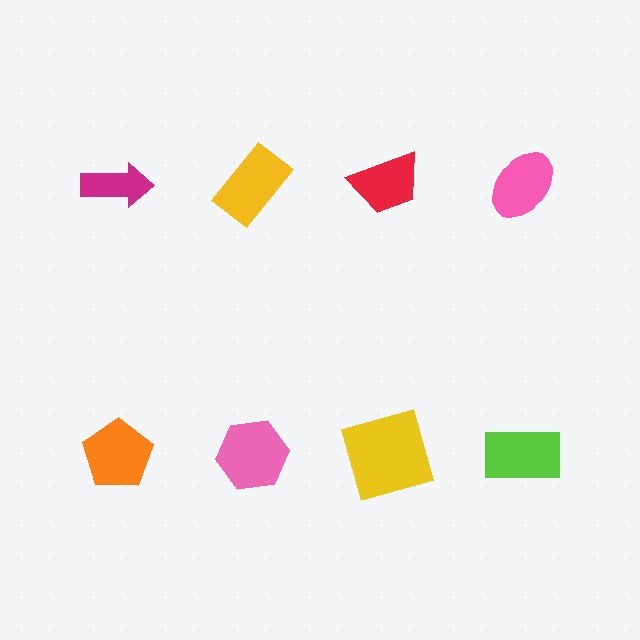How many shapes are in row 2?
4 shapes.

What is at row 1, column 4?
A pink ellipse.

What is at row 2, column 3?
A yellow square.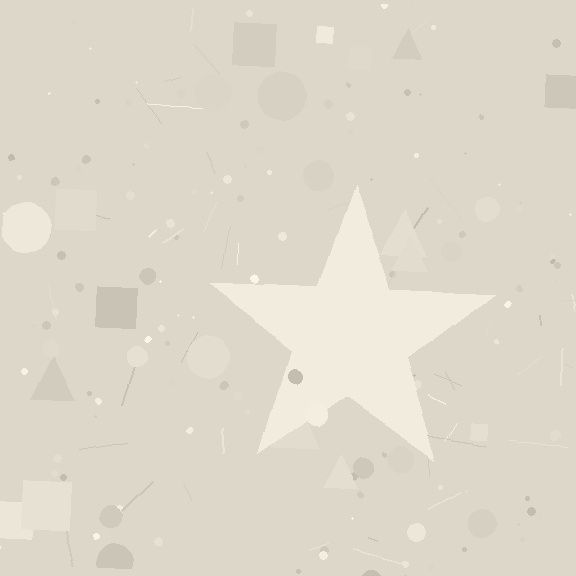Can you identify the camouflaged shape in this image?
The camouflaged shape is a star.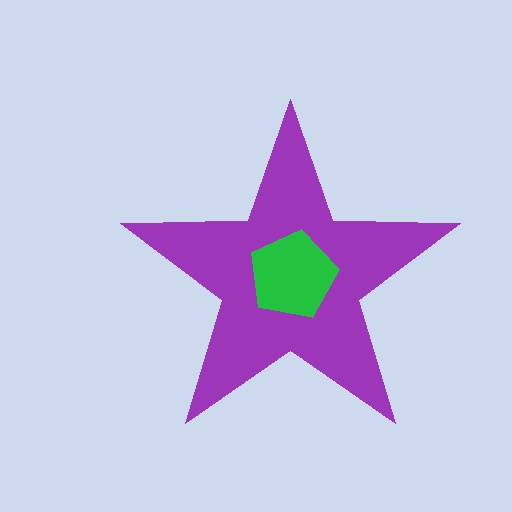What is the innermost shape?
The green pentagon.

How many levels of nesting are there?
2.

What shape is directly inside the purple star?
The green pentagon.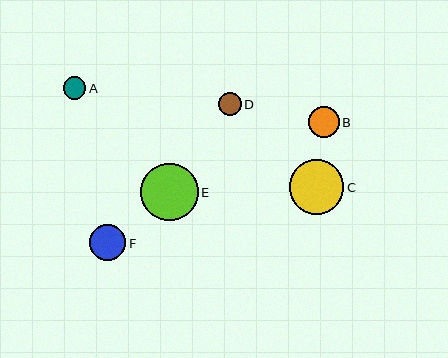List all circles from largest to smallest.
From largest to smallest: E, C, F, B, D, A.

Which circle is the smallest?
Circle A is the smallest with a size of approximately 22 pixels.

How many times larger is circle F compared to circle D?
Circle F is approximately 1.6 times the size of circle D.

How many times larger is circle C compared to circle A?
Circle C is approximately 2.4 times the size of circle A.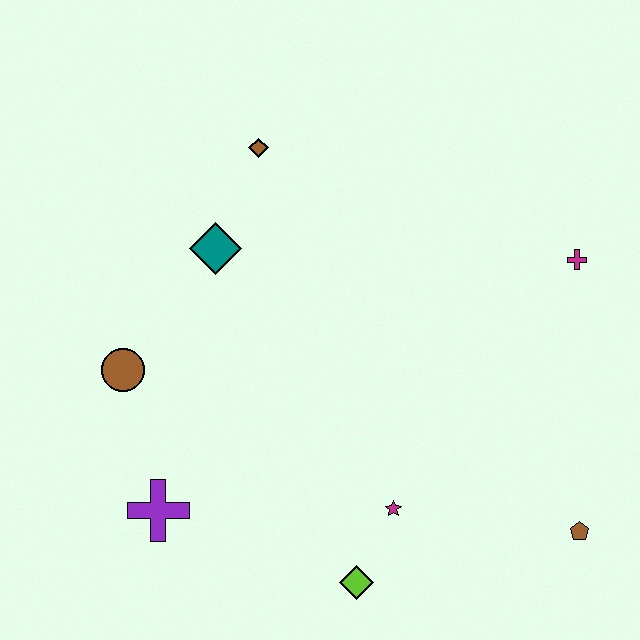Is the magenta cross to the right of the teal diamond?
Yes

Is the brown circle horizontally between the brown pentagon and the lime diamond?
No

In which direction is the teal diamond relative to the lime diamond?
The teal diamond is above the lime diamond.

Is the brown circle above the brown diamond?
No